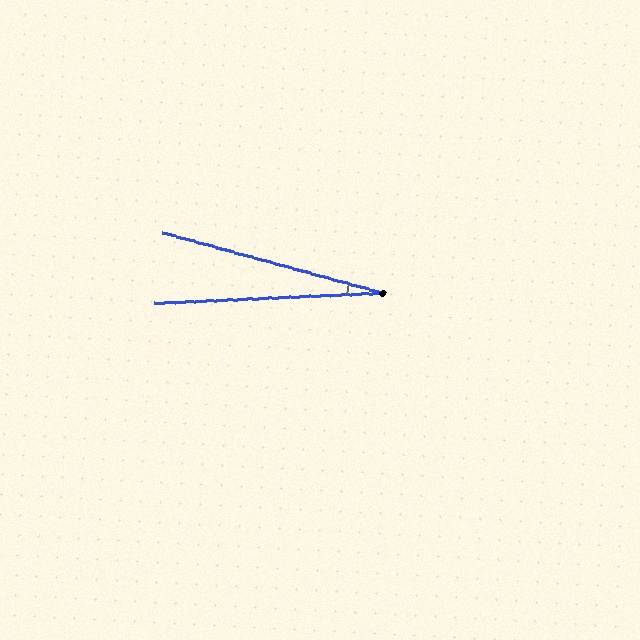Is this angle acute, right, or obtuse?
It is acute.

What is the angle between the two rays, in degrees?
Approximately 18 degrees.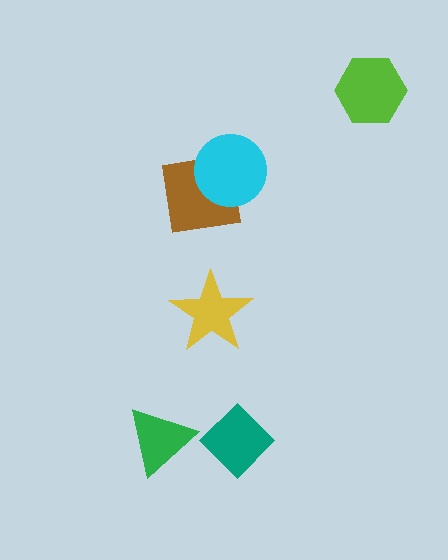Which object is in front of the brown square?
The cyan circle is in front of the brown square.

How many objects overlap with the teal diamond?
0 objects overlap with the teal diamond.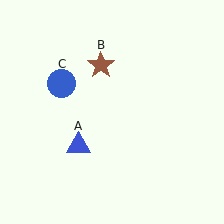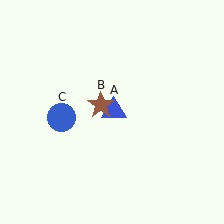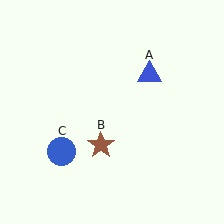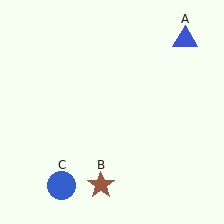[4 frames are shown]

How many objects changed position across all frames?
3 objects changed position: blue triangle (object A), brown star (object B), blue circle (object C).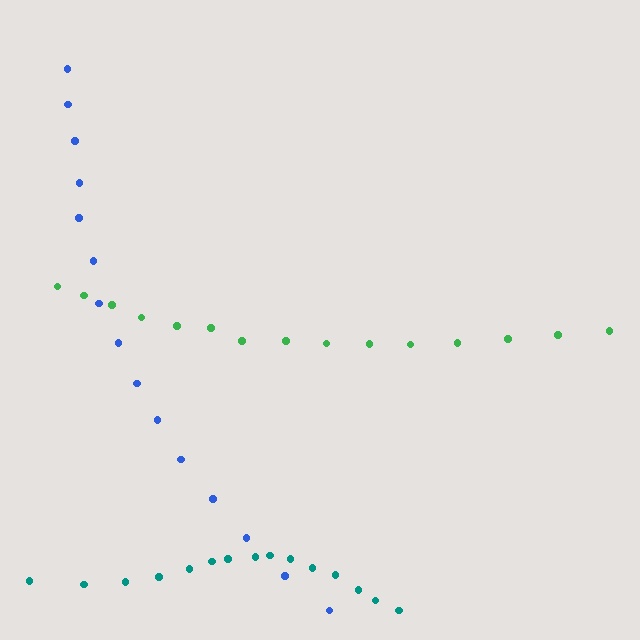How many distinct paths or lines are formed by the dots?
There are 3 distinct paths.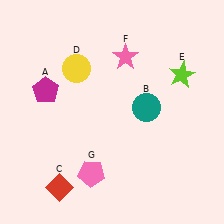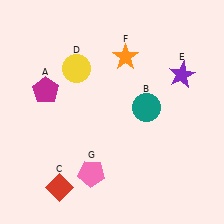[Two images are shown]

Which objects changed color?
E changed from lime to purple. F changed from pink to orange.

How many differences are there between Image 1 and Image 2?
There are 2 differences between the two images.